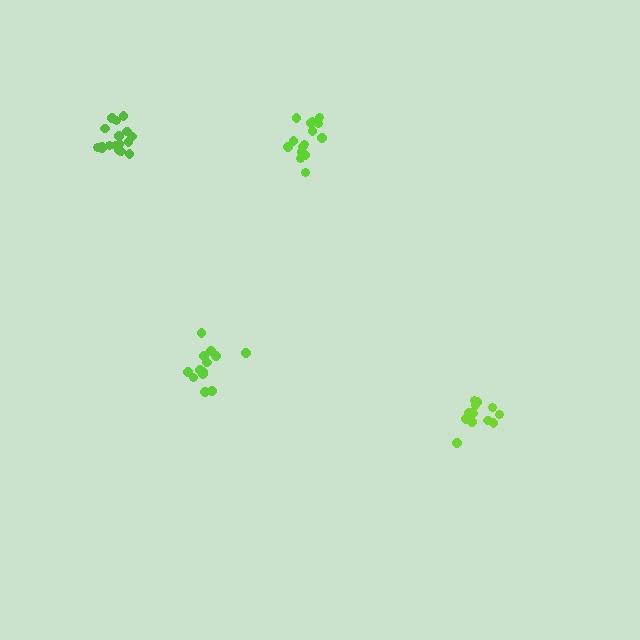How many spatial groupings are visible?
There are 4 spatial groupings.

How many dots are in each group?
Group 1: 15 dots, Group 2: 13 dots, Group 3: 15 dots, Group 4: 17 dots (60 total).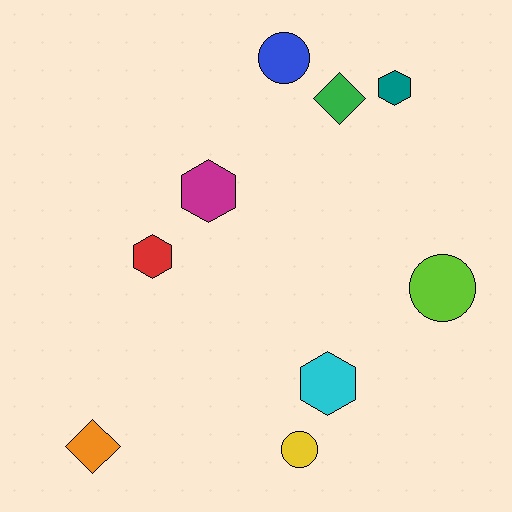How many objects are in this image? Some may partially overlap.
There are 9 objects.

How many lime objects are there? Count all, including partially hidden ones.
There is 1 lime object.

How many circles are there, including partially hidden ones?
There are 3 circles.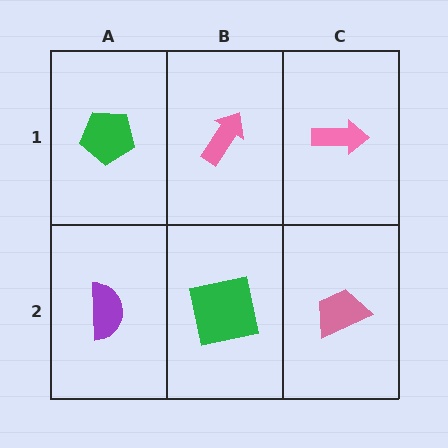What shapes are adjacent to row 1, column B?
A green square (row 2, column B), a green pentagon (row 1, column A), a pink arrow (row 1, column C).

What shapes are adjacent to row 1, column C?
A pink trapezoid (row 2, column C), a pink arrow (row 1, column B).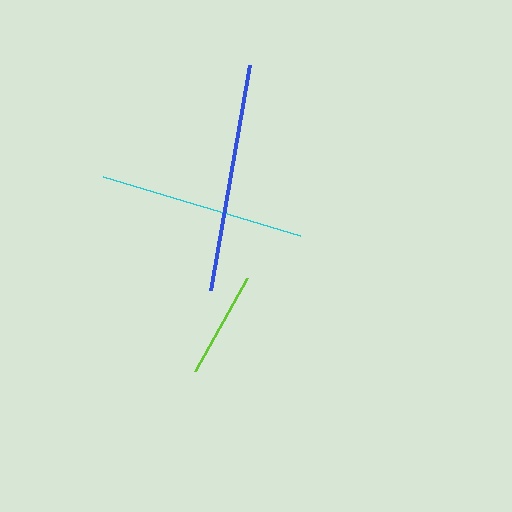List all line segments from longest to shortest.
From longest to shortest: blue, cyan, lime.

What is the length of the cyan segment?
The cyan segment is approximately 206 pixels long.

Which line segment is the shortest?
The lime line is the shortest at approximately 107 pixels.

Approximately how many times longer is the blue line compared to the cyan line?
The blue line is approximately 1.1 times the length of the cyan line.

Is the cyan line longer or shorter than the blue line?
The blue line is longer than the cyan line.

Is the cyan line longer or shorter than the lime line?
The cyan line is longer than the lime line.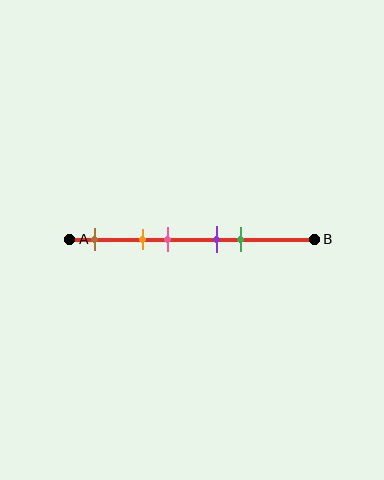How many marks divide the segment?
There are 5 marks dividing the segment.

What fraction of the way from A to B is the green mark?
The green mark is approximately 70% (0.7) of the way from A to B.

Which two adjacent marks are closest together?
The purple and green marks are the closest adjacent pair.